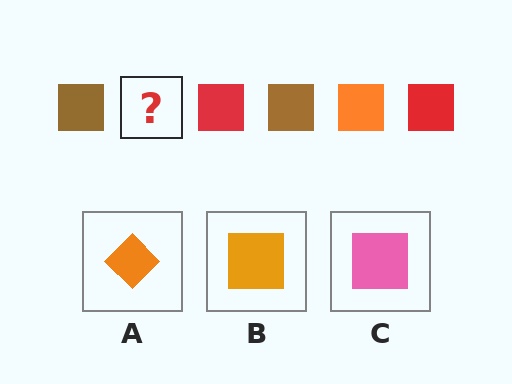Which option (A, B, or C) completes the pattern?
B.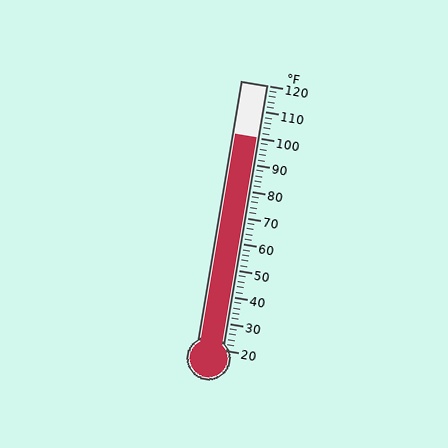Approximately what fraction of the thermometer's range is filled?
The thermometer is filled to approximately 80% of its range.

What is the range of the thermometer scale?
The thermometer scale ranges from 20°F to 120°F.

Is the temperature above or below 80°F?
The temperature is above 80°F.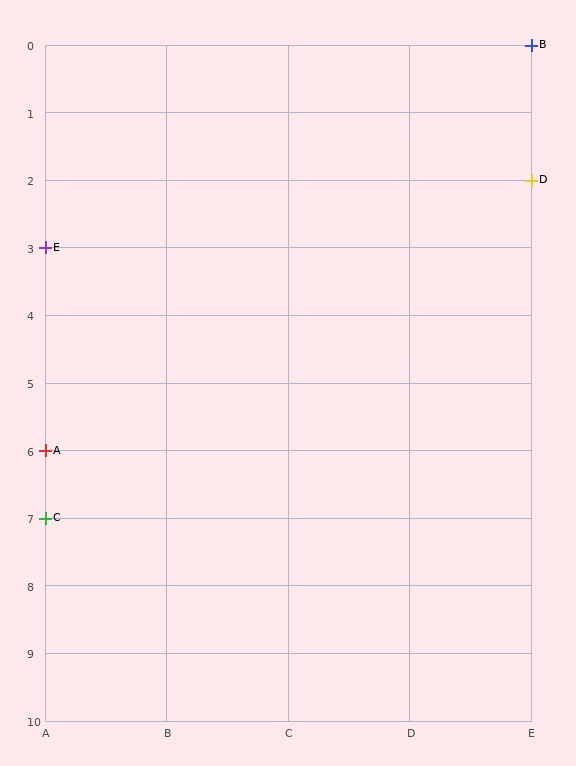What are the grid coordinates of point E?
Point E is at grid coordinates (A, 3).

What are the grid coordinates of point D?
Point D is at grid coordinates (E, 2).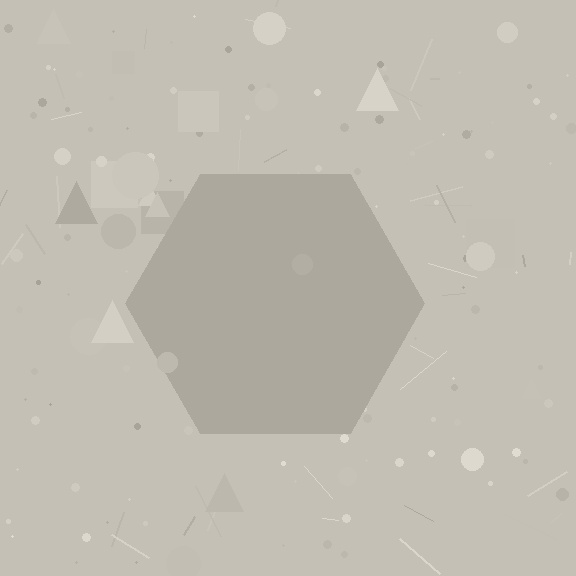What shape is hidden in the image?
A hexagon is hidden in the image.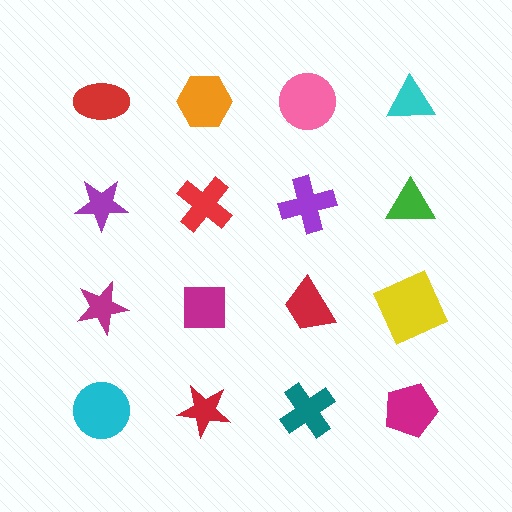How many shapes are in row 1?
4 shapes.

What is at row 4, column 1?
A cyan circle.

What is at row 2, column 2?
A red cross.